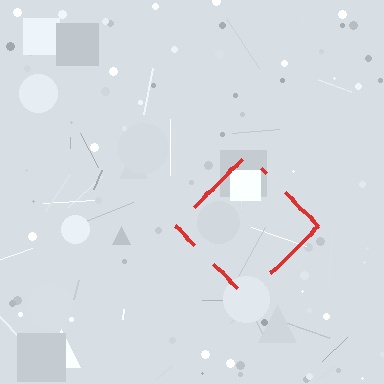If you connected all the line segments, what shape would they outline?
They would outline a diamond.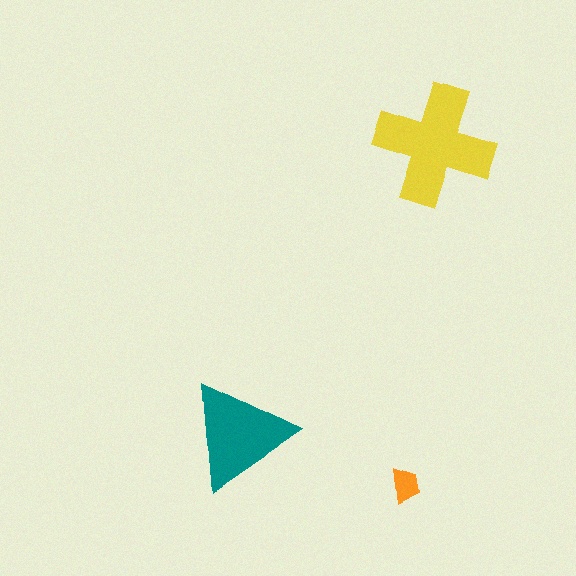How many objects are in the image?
There are 3 objects in the image.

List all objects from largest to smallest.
The yellow cross, the teal triangle, the orange trapezoid.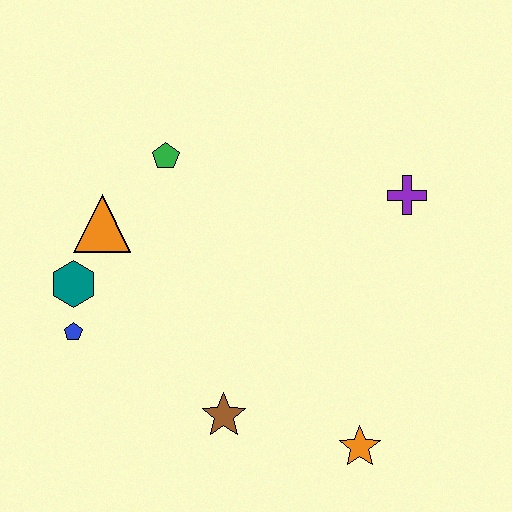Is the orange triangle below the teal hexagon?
No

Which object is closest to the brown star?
The orange star is closest to the brown star.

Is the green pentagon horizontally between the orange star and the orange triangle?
Yes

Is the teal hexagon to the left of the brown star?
Yes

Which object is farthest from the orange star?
The green pentagon is farthest from the orange star.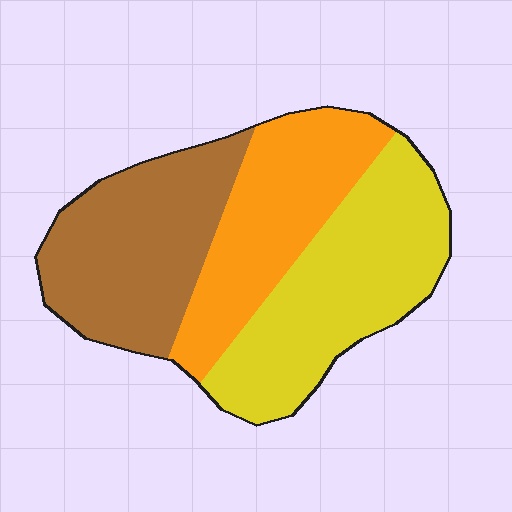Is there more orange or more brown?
Brown.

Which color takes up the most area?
Yellow, at roughly 40%.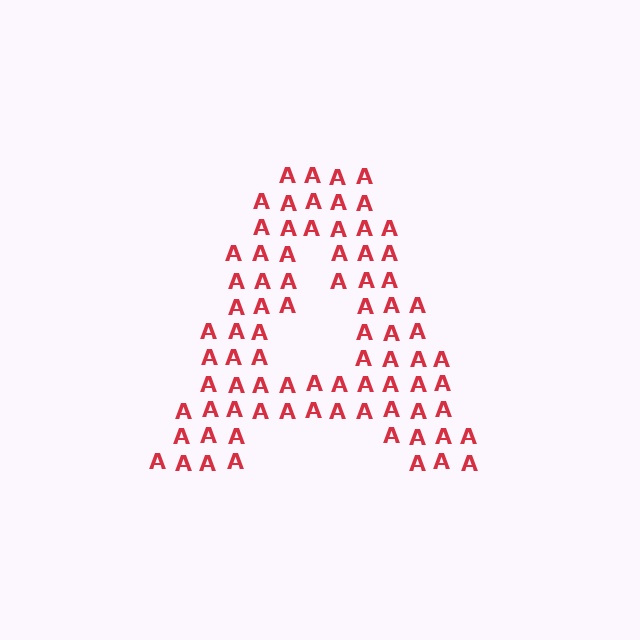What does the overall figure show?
The overall figure shows the letter A.